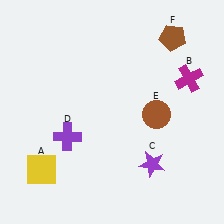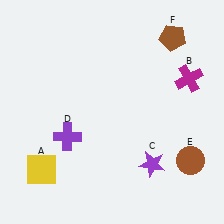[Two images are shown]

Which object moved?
The brown circle (E) moved down.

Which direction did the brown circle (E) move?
The brown circle (E) moved down.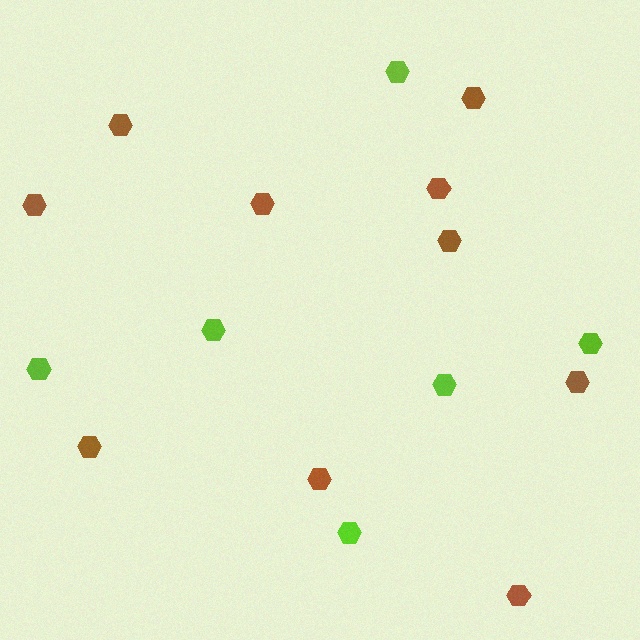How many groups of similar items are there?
There are 2 groups: one group of brown hexagons (10) and one group of lime hexagons (6).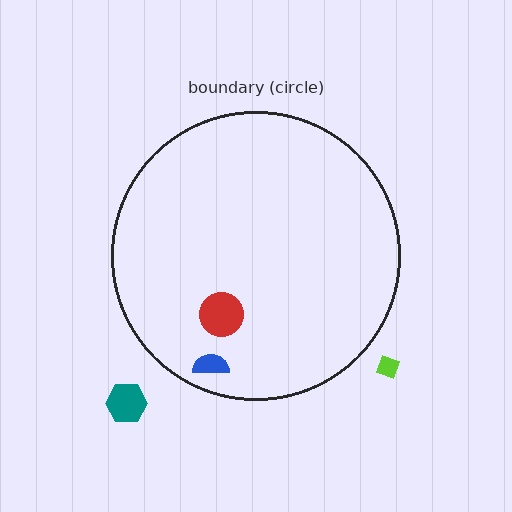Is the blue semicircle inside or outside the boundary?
Inside.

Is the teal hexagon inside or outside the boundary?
Outside.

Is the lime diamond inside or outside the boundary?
Outside.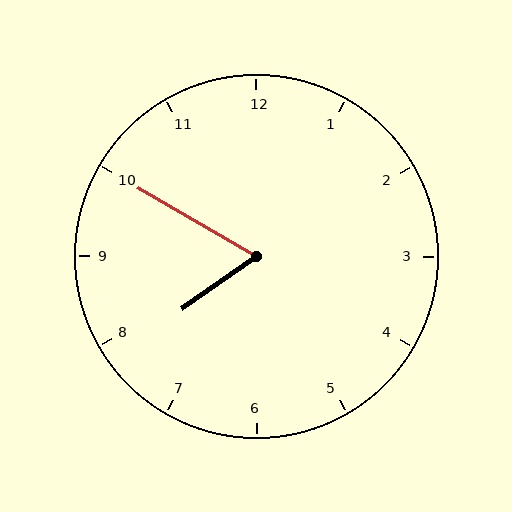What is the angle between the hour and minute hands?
Approximately 65 degrees.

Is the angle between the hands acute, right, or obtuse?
It is acute.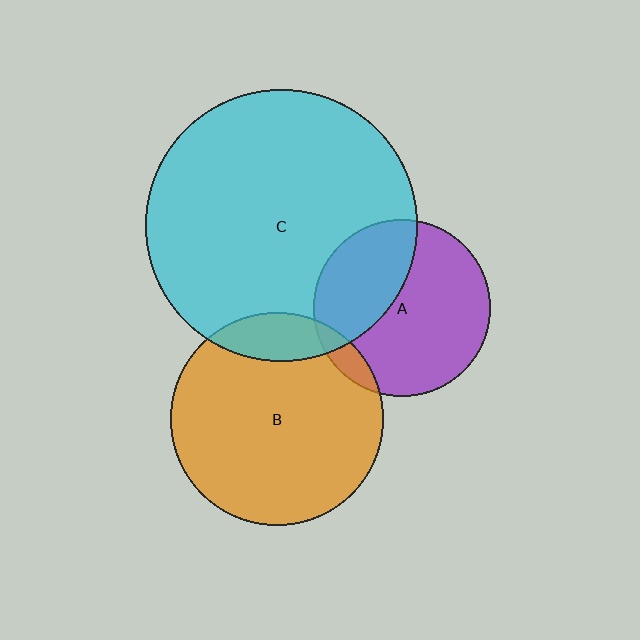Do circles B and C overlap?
Yes.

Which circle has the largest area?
Circle C (cyan).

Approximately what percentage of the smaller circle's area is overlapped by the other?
Approximately 15%.